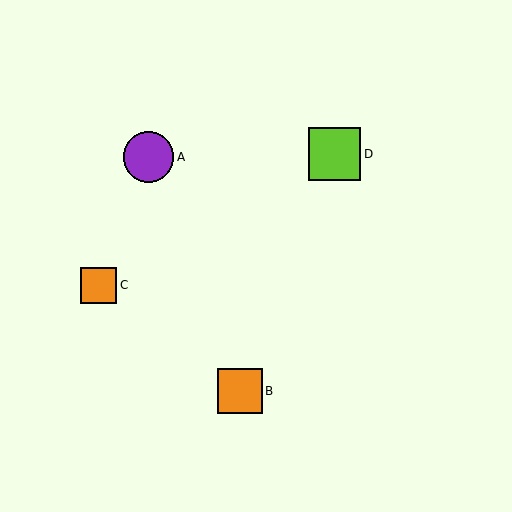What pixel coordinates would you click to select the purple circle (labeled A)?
Click at (149, 157) to select the purple circle A.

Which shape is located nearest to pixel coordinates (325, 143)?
The lime square (labeled D) at (335, 154) is nearest to that location.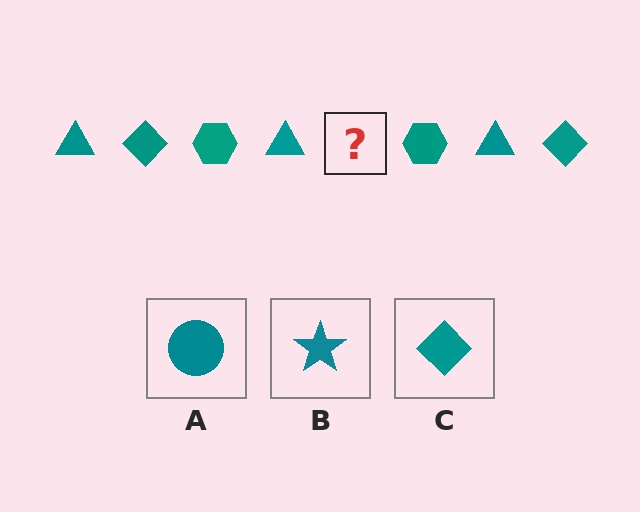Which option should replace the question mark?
Option C.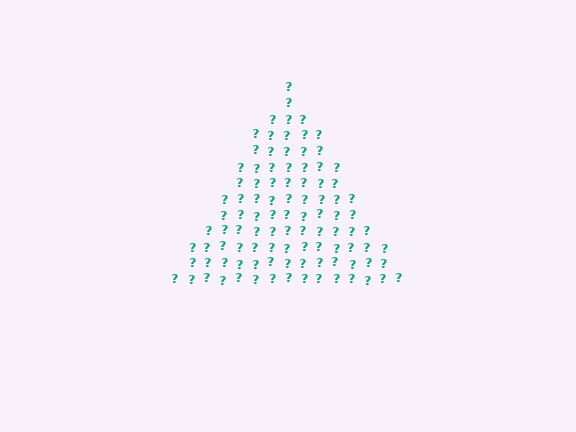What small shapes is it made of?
It is made of small question marks.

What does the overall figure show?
The overall figure shows a triangle.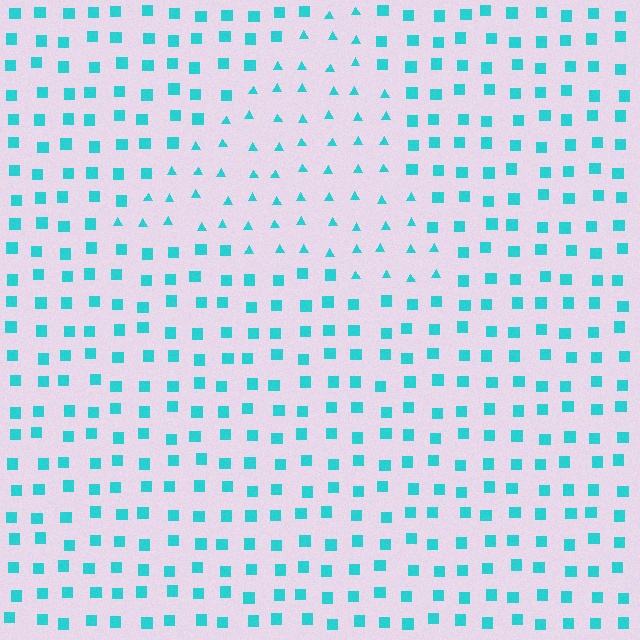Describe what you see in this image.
The image is filled with small cyan elements arranged in a uniform grid. A triangle-shaped region contains triangles, while the surrounding area contains squares. The boundary is defined purely by the change in element shape.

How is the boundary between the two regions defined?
The boundary is defined by a change in element shape: triangles inside vs. squares outside. All elements share the same color and spacing.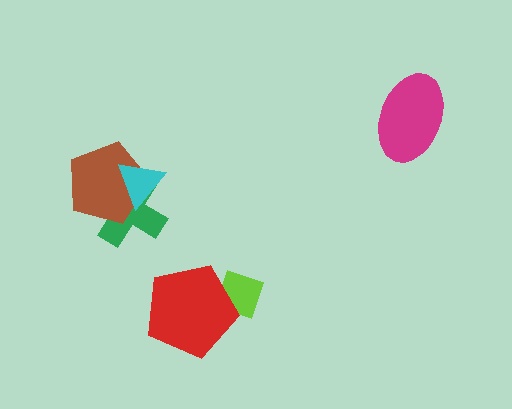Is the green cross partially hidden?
Yes, it is partially covered by another shape.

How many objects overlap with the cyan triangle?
2 objects overlap with the cyan triangle.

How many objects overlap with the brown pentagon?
2 objects overlap with the brown pentagon.